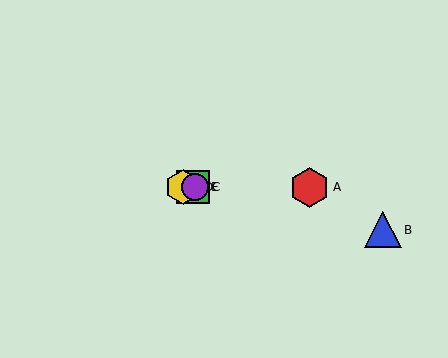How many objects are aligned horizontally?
4 objects (A, C, D, E) are aligned horizontally.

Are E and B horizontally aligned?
No, E is at y≈187 and B is at y≈230.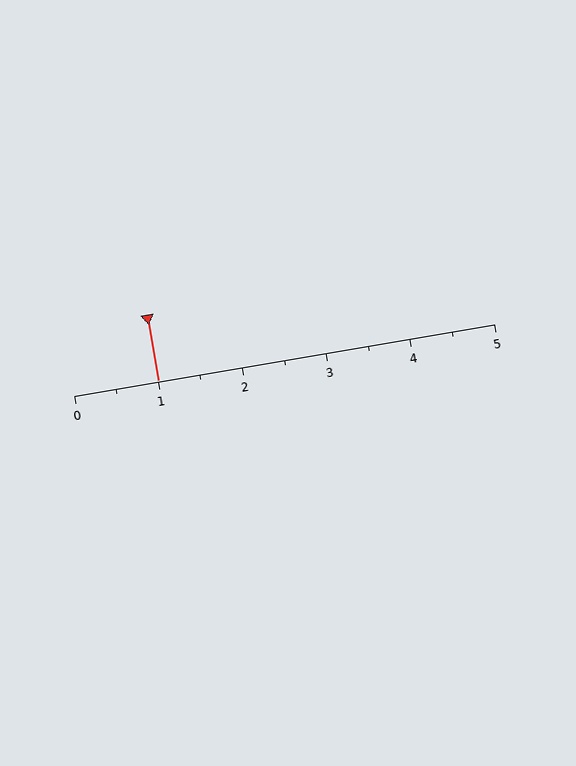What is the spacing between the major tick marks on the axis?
The major ticks are spaced 1 apart.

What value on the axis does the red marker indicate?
The marker indicates approximately 1.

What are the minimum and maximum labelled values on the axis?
The axis runs from 0 to 5.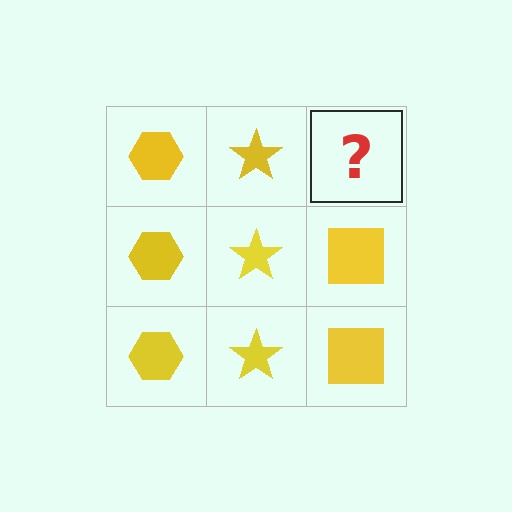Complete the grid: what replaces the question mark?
The question mark should be replaced with a yellow square.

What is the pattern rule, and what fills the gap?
The rule is that each column has a consistent shape. The gap should be filled with a yellow square.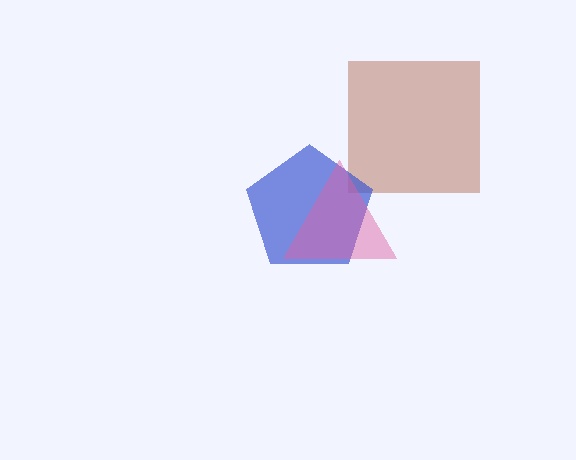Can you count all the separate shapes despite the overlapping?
Yes, there are 3 separate shapes.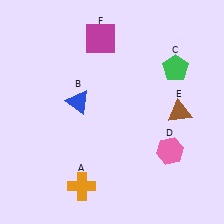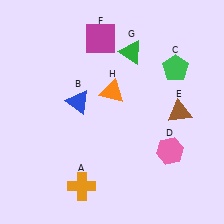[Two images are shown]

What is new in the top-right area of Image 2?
An orange triangle (H) was added in the top-right area of Image 2.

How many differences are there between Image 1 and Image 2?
There are 2 differences between the two images.